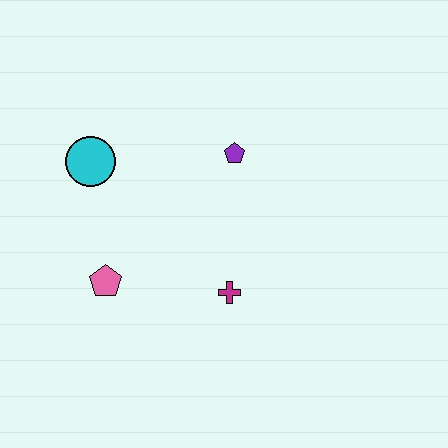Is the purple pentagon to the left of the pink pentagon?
No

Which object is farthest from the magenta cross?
The cyan circle is farthest from the magenta cross.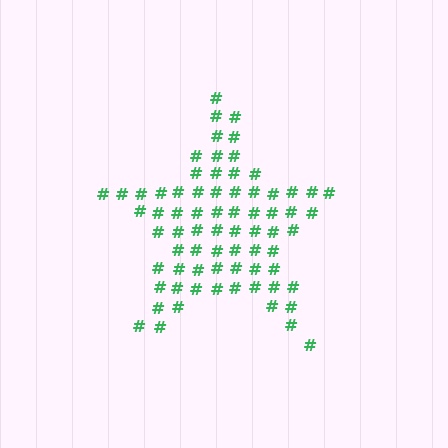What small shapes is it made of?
It is made of small hash symbols.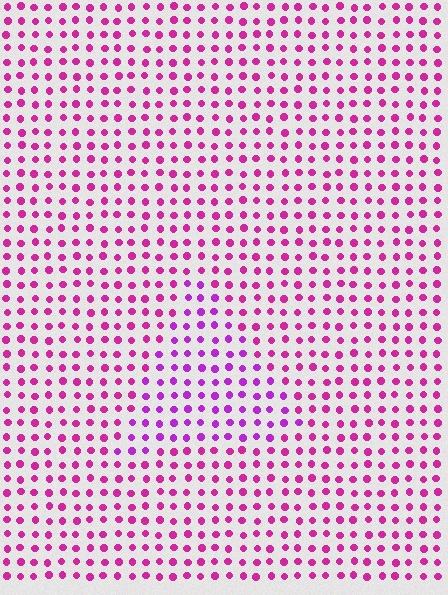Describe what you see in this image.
The image is filled with small magenta elements in a uniform arrangement. A triangle-shaped region is visible where the elements are tinted to a slightly different hue, forming a subtle color boundary.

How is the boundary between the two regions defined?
The boundary is defined purely by a slight shift in hue (about 27 degrees). Spacing, size, and orientation are identical on both sides.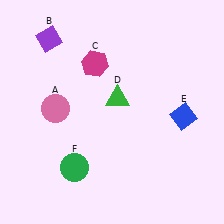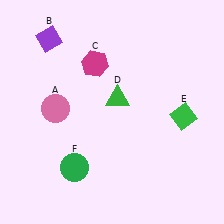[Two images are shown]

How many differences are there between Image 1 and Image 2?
There is 1 difference between the two images.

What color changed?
The diamond (E) changed from blue in Image 1 to green in Image 2.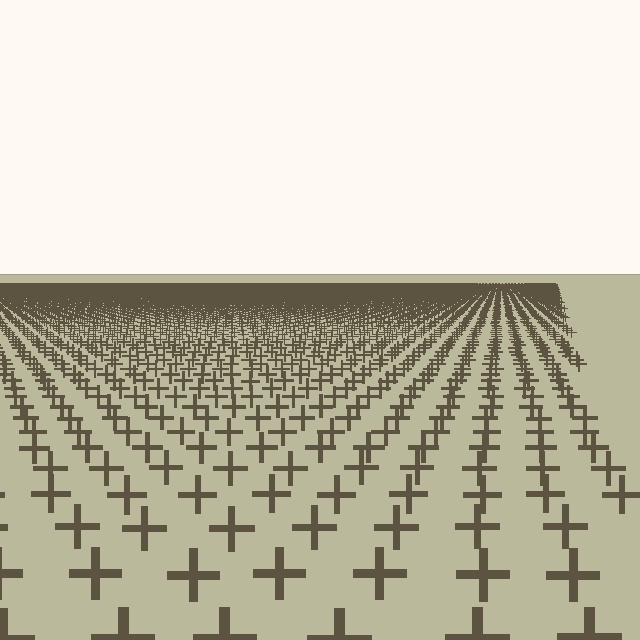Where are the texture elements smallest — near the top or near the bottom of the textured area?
Near the top.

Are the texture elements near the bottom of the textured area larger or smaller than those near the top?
Larger. Near the bottom, elements are closer to the viewer and appear at a bigger on-screen size.